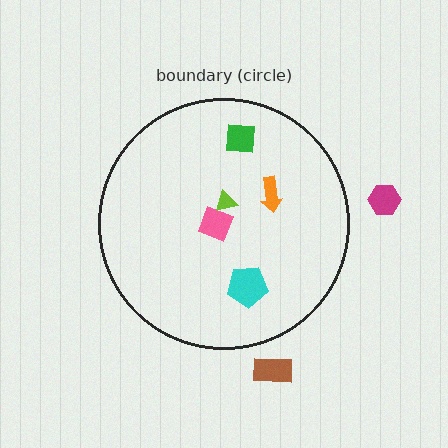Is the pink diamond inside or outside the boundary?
Inside.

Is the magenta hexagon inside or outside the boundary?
Outside.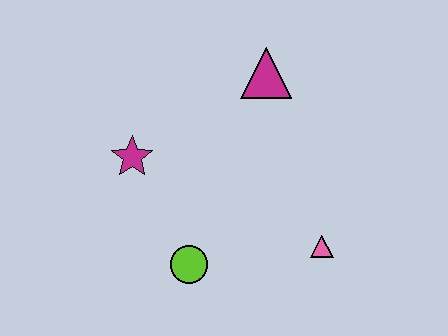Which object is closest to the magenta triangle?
The magenta star is closest to the magenta triangle.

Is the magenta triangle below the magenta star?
No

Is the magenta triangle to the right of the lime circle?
Yes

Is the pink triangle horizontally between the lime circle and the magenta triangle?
No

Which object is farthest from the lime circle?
The magenta triangle is farthest from the lime circle.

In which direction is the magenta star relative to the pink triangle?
The magenta star is to the left of the pink triangle.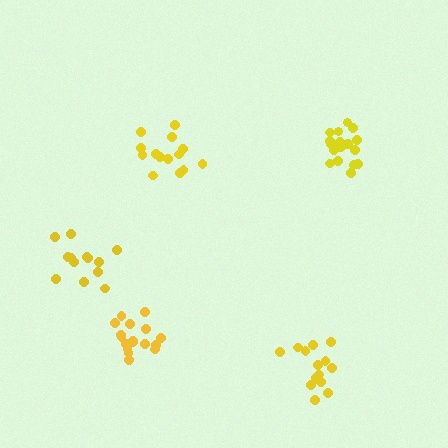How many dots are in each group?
Group 1: 15 dots, Group 2: 17 dots, Group 3: 17 dots, Group 4: 14 dots, Group 5: 13 dots (76 total).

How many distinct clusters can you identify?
There are 5 distinct clusters.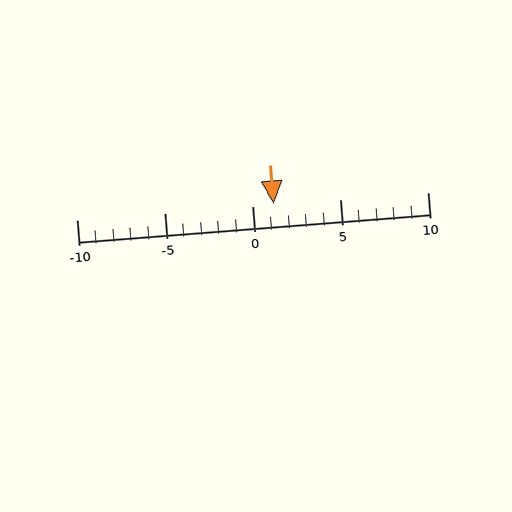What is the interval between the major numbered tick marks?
The major tick marks are spaced 5 units apart.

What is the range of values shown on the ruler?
The ruler shows values from -10 to 10.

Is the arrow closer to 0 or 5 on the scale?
The arrow is closer to 0.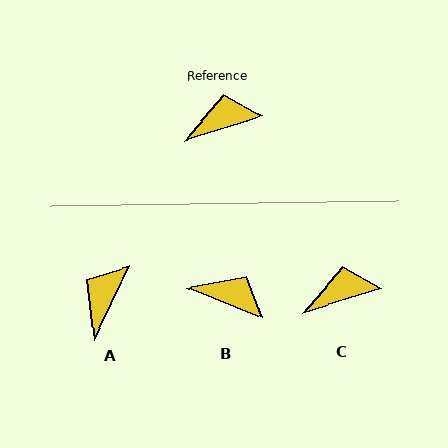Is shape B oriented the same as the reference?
No, it is off by about 39 degrees.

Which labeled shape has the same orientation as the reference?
C.